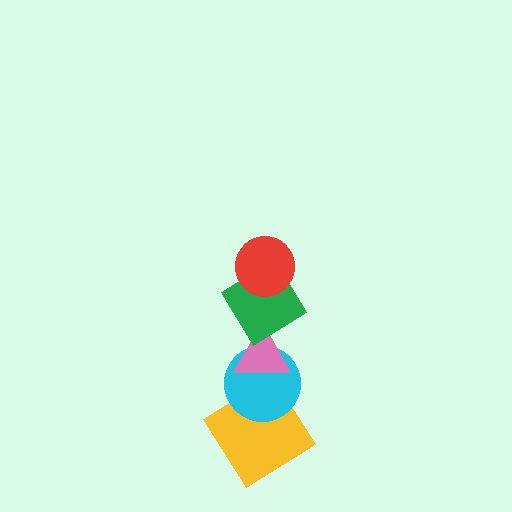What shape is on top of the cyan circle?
The pink triangle is on top of the cyan circle.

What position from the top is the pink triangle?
The pink triangle is 3rd from the top.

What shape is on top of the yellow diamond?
The cyan circle is on top of the yellow diamond.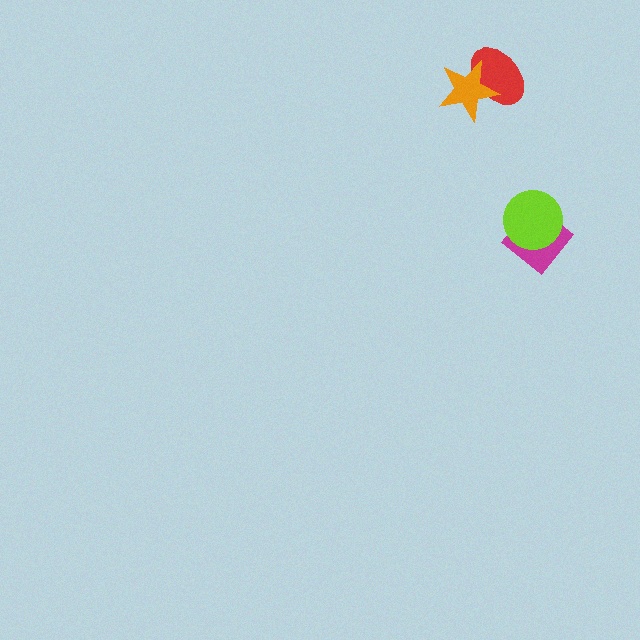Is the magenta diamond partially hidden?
Yes, it is partially covered by another shape.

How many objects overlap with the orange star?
1 object overlaps with the orange star.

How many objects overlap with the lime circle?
1 object overlaps with the lime circle.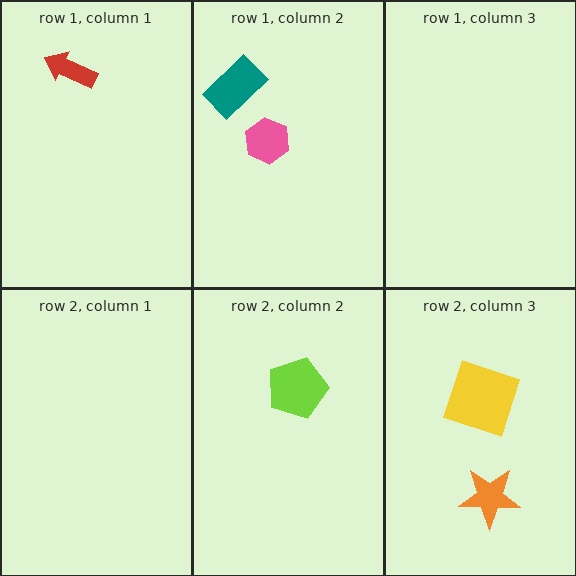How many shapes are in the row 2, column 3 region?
2.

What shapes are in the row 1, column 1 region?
The red arrow.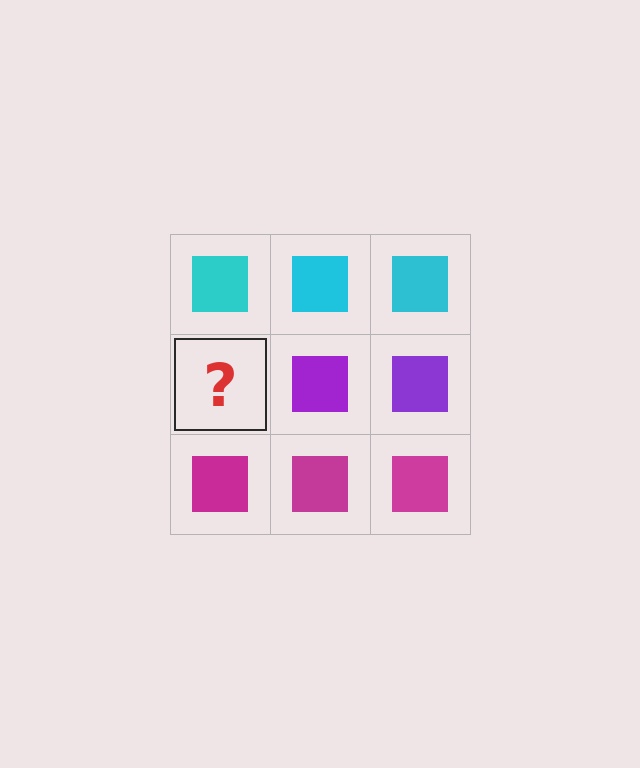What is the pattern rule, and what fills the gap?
The rule is that each row has a consistent color. The gap should be filled with a purple square.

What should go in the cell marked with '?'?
The missing cell should contain a purple square.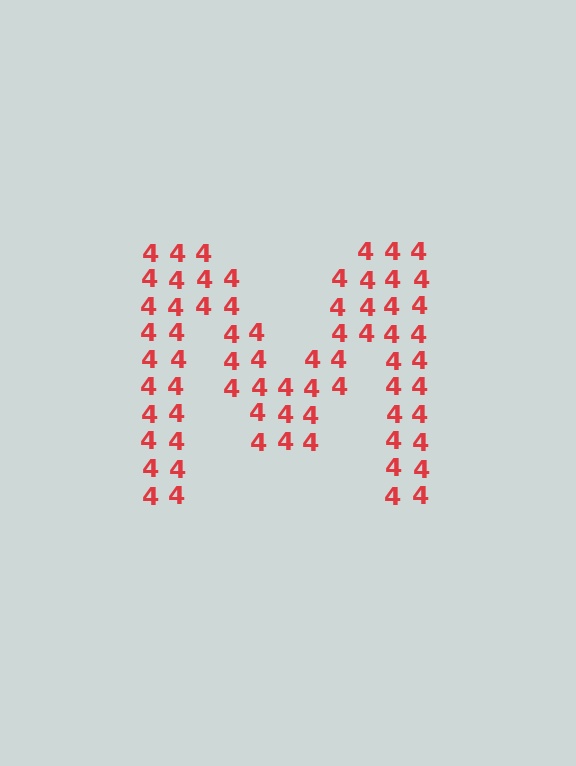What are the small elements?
The small elements are digit 4's.